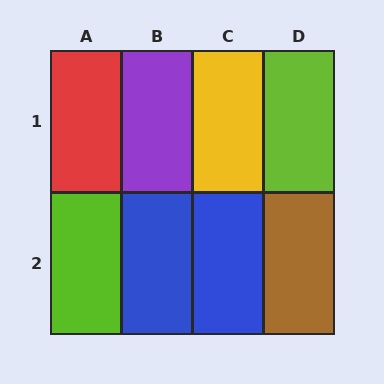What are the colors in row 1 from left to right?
Red, purple, yellow, lime.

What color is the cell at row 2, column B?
Blue.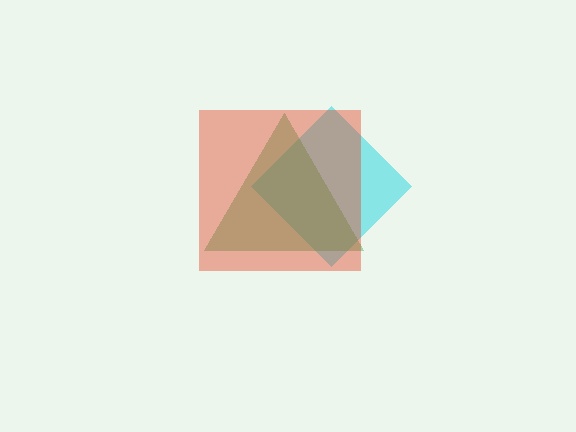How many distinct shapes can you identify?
There are 3 distinct shapes: a cyan diamond, a green triangle, a red square.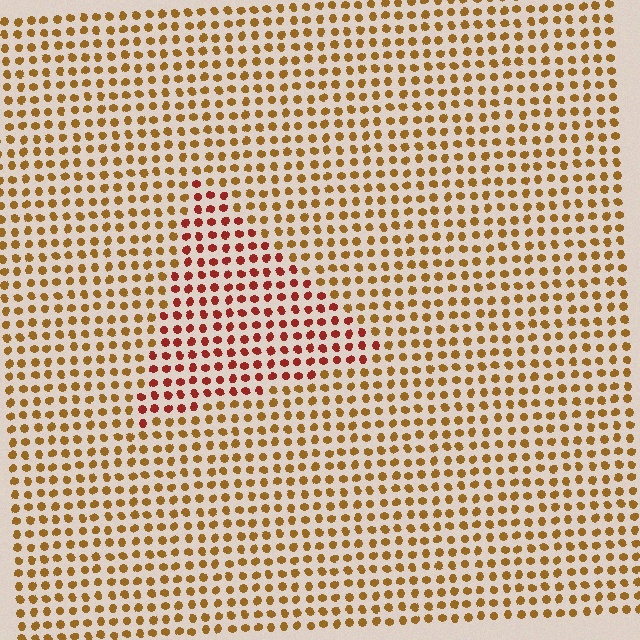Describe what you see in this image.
The image is filled with small brown elements in a uniform arrangement. A triangle-shaped region is visible where the elements are tinted to a slightly different hue, forming a subtle color boundary.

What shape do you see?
I see a triangle.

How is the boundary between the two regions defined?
The boundary is defined purely by a slight shift in hue (about 35 degrees). Spacing, size, and orientation are identical on both sides.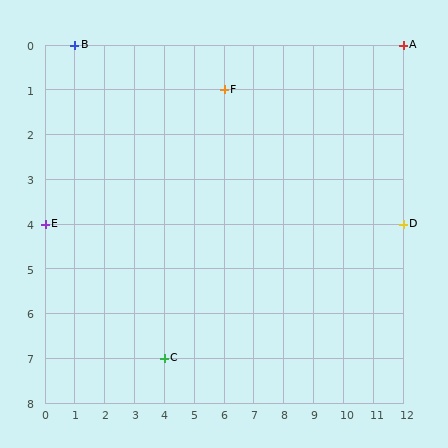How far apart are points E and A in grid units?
Points E and A are 12 columns and 4 rows apart (about 12.6 grid units diagonally).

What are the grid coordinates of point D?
Point D is at grid coordinates (12, 4).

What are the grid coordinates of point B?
Point B is at grid coordinates (1, 0).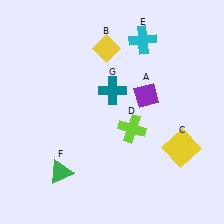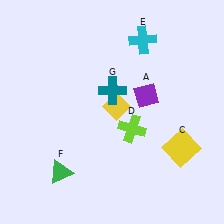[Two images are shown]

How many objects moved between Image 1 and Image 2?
1 object moved between the two images.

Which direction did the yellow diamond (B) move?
The yellow diamond (B) moved down.